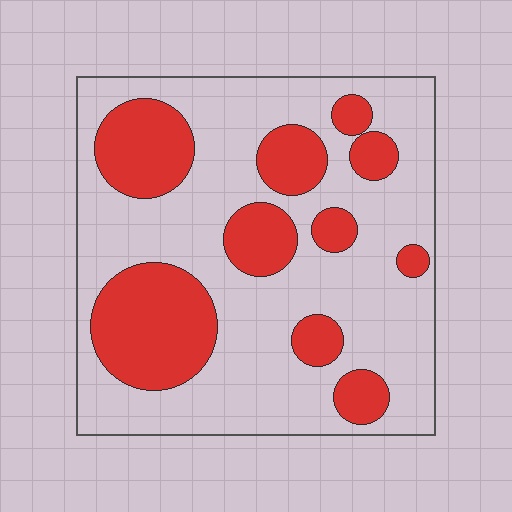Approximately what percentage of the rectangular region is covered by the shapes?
Approximately 30%.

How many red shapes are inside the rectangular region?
10.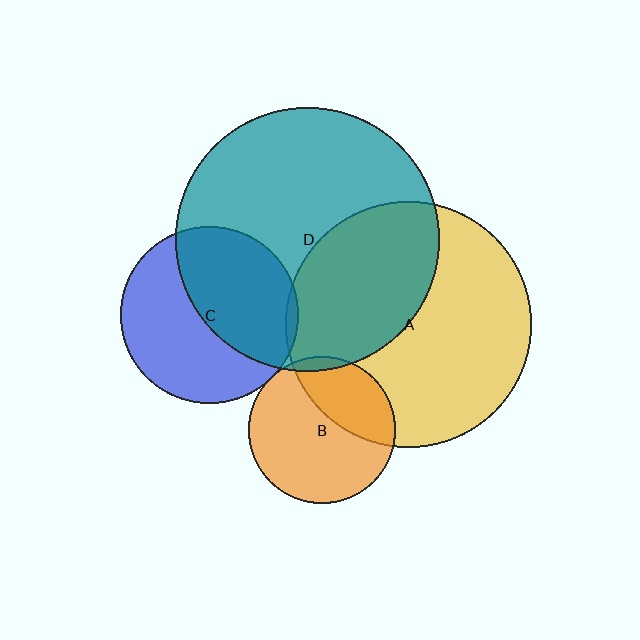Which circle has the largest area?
Circle D (teal).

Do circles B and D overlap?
Yes.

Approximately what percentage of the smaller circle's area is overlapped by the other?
Approximately 5%.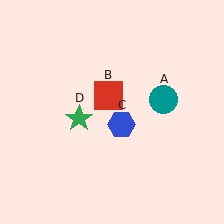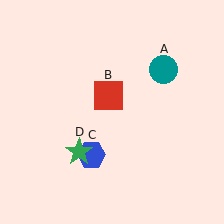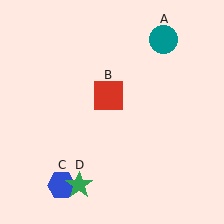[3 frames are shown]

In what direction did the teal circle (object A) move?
The teal circle (object A) moved up.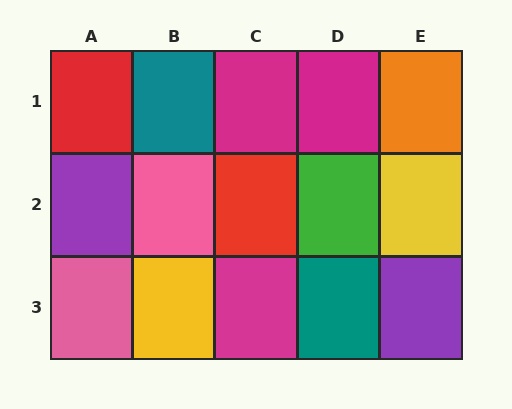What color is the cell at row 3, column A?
Pink.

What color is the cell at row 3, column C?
Magenta.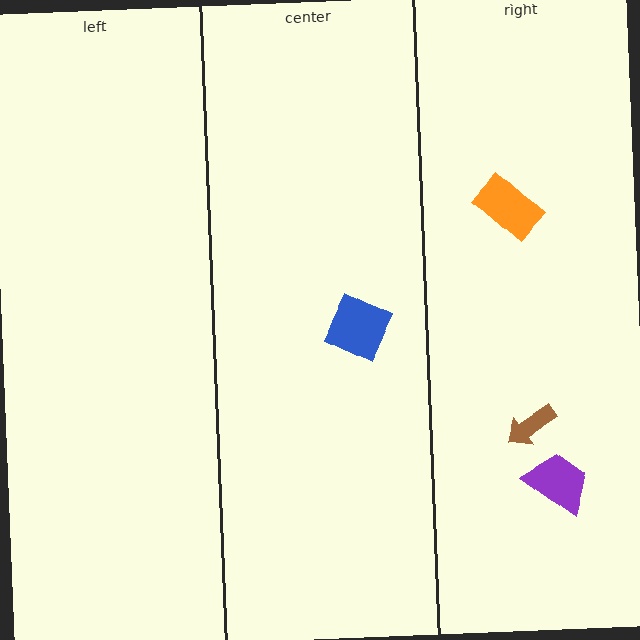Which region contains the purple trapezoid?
The right region.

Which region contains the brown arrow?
The right region.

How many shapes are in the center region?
1.